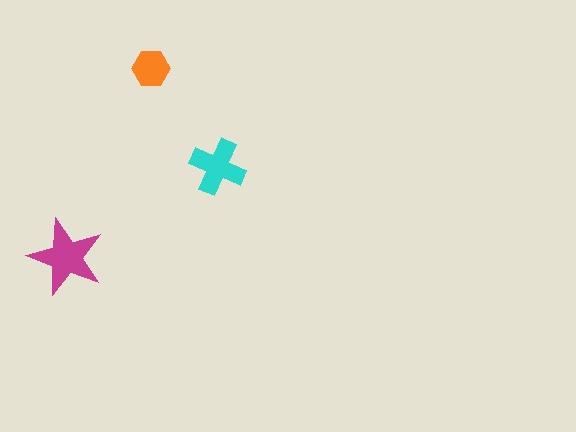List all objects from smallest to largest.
The orange hexagon, the cyan cross, the magenta star.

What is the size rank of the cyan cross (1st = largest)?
2nd.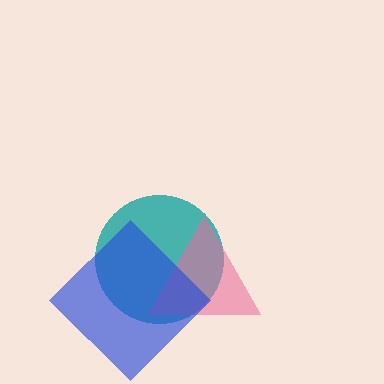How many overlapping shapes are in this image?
There are 3 overlapping shapes in the image.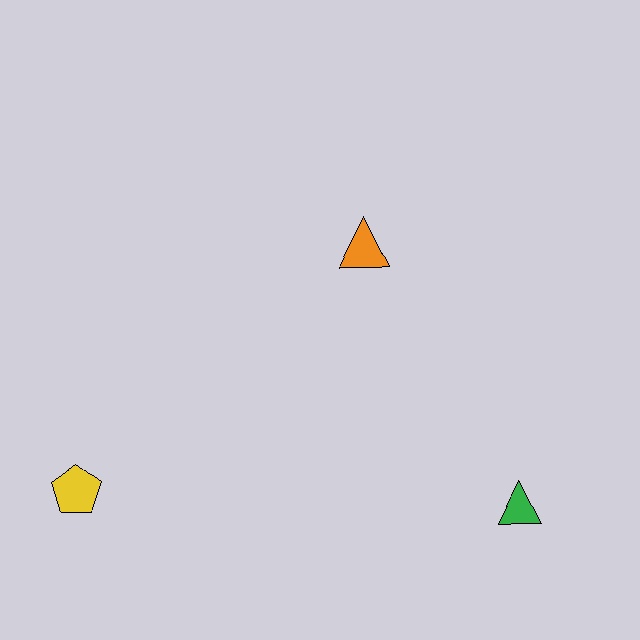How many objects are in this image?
There are 3 objects.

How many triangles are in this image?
There are 2 triangles.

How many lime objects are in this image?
There are no lime objects.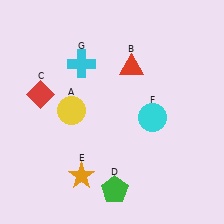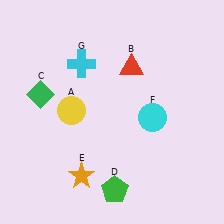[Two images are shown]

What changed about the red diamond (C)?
In Image 1, C is red. In Image 2, it changed to green.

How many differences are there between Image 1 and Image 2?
There is 1 difference between the two images.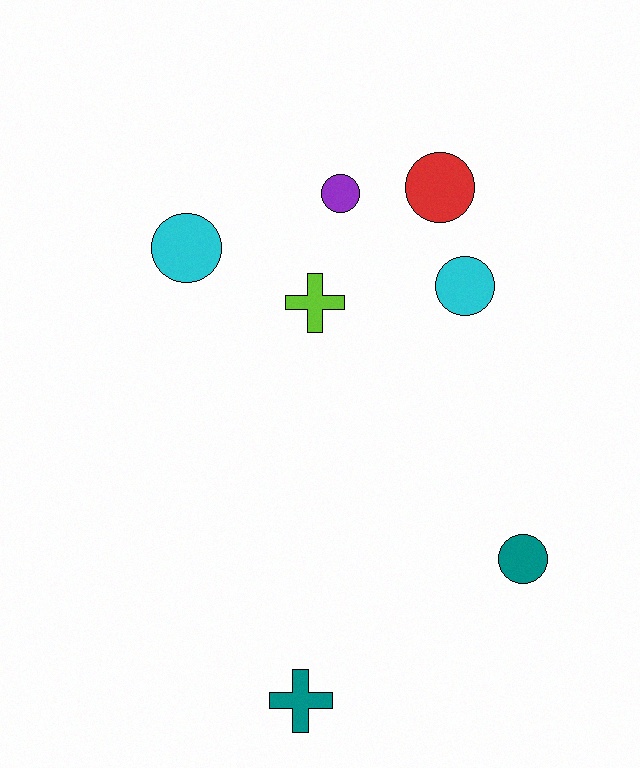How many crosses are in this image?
There are 2 crosses.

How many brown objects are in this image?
There are no brown objects.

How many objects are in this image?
There are 7 objects.